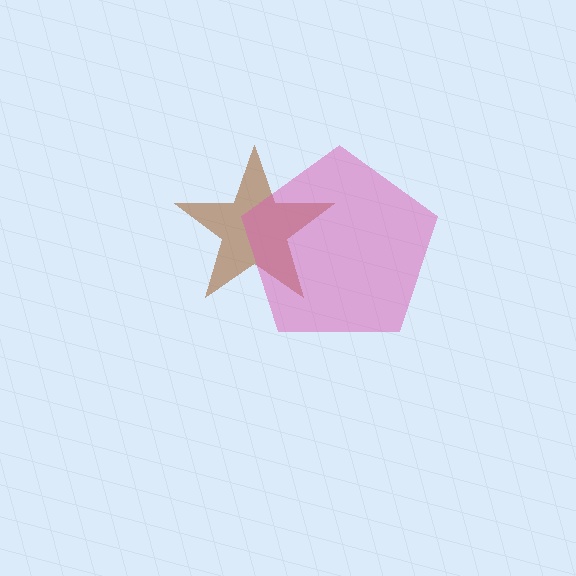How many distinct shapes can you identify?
There are 2 distinct shapes: a brown star, a pink pentagon.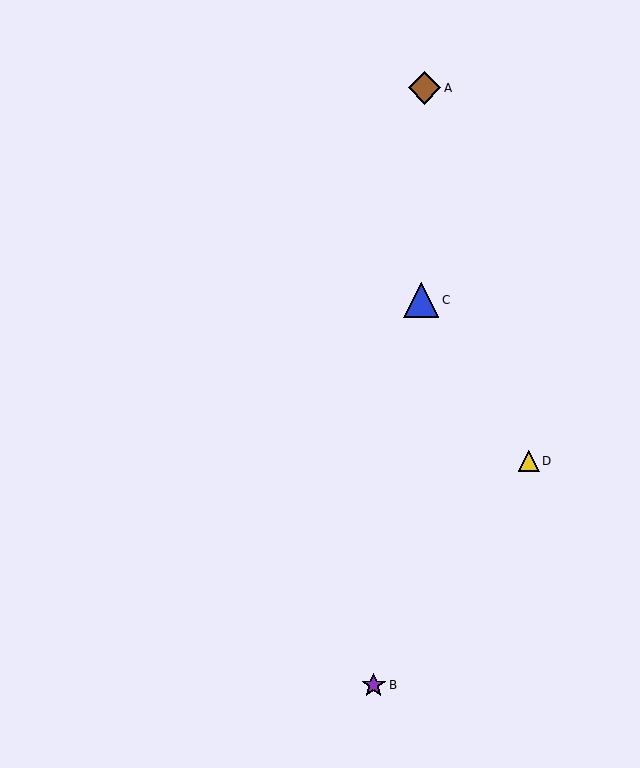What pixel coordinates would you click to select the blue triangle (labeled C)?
Click at (421, 300) to select the blue triangle C.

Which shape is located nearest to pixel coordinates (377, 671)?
The purple star (labeled B) at (374, 685) is nearest to that location.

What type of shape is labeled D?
Shape D is a yellow triangle.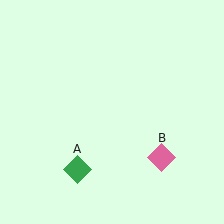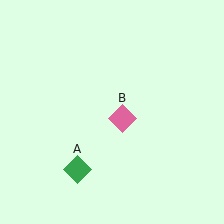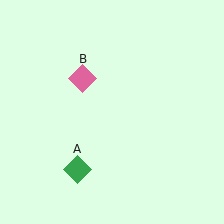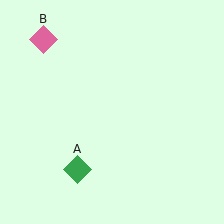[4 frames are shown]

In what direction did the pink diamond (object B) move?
The pink diamond (object B) moved up and to the left.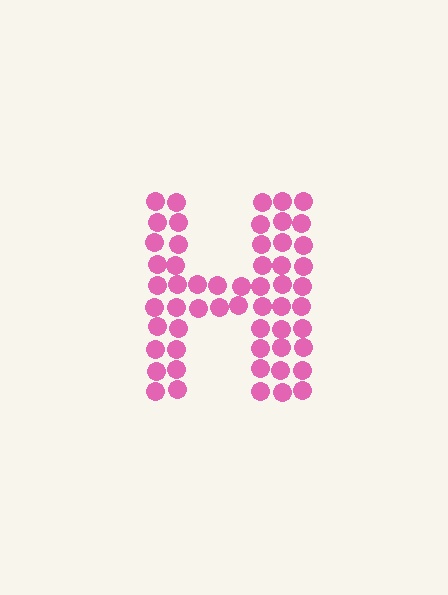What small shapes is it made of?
It is made of small circles.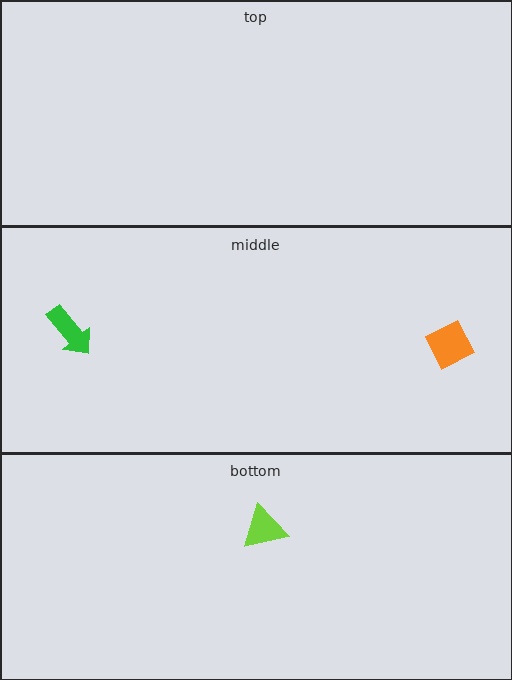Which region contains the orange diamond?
The middle region.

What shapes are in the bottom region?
The lime triangle.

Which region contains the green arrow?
The middle region.